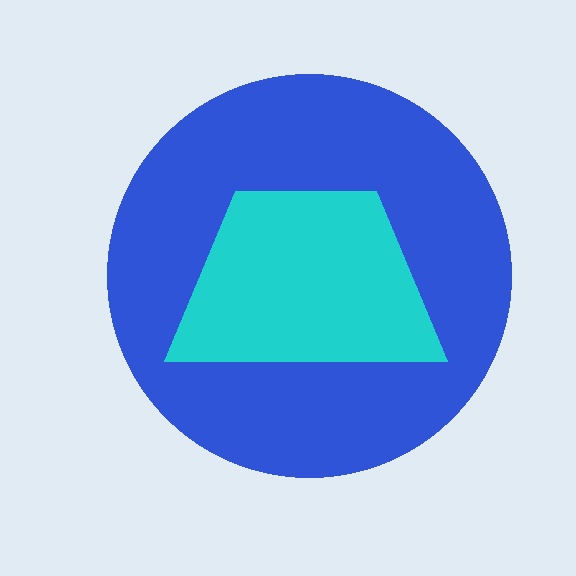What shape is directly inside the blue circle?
The cyan trapezoid.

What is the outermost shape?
The blue circle.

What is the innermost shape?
The cyan trapezoid.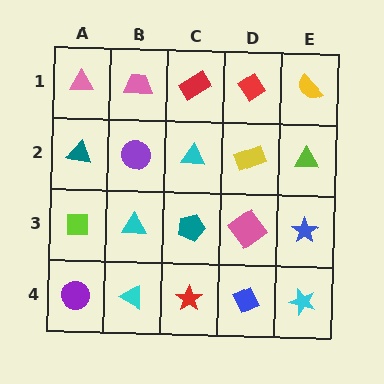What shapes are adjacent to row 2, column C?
A red rectangle (row 1, column C), a teal pentagon (row 3, column C), a purple circle (row 2, column B), a yellow rectangle (row 2, column D).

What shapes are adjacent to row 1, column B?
A purple circle (row 2, column B), a pink triangle (row 1, column A), a red rectangle (row 1, column C).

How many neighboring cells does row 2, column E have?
3.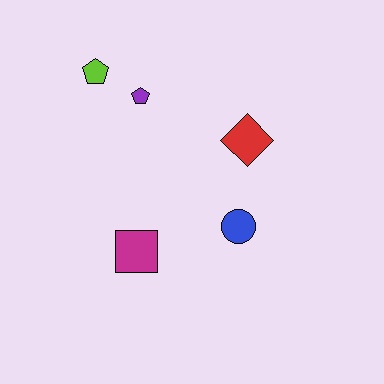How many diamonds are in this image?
There is 1 diamond.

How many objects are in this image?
There are 5 objects.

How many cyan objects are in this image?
There are no cyan objects.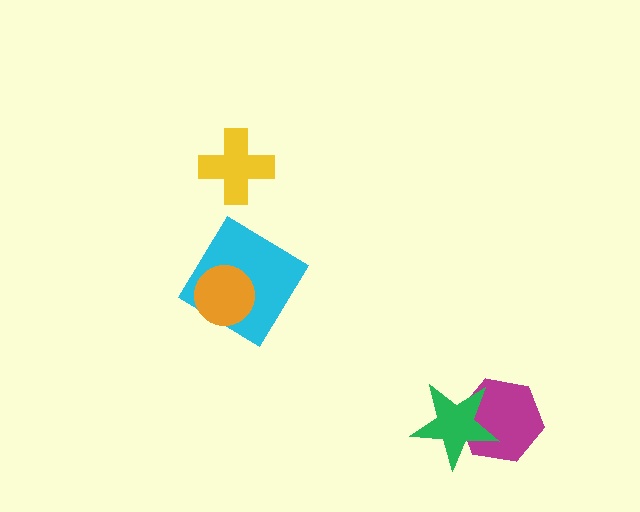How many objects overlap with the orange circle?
1 object overlaps with the orange circle.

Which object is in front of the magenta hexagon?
The green star is in front of the magenta hexagon.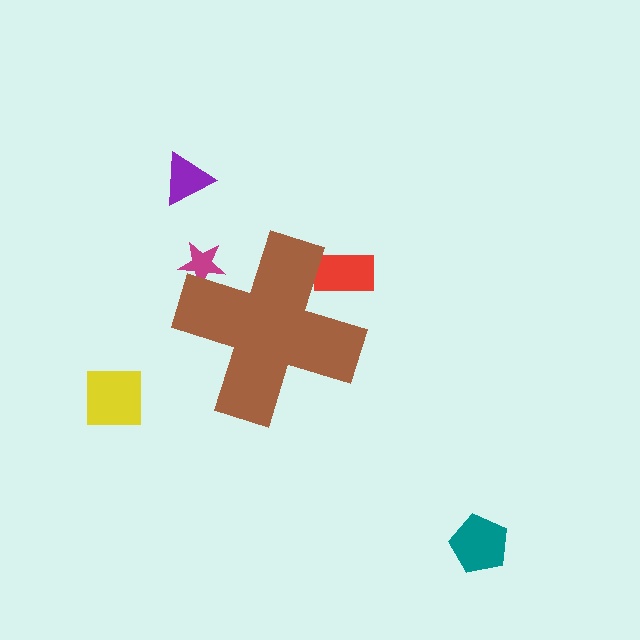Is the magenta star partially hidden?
Yes, the magenta star is partially hidden behind the brown cross.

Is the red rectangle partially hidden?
Yes, the red rectangle is partially hidden behind the brown cross.